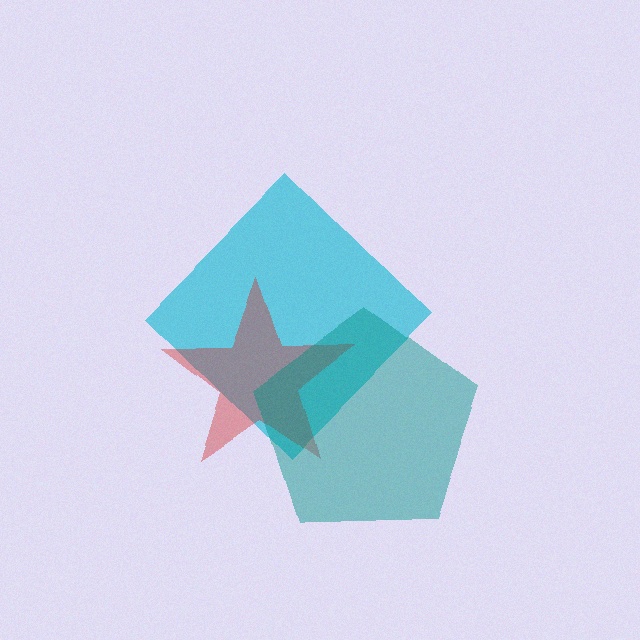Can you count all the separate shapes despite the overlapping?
Yes, there are 3 separate shapes.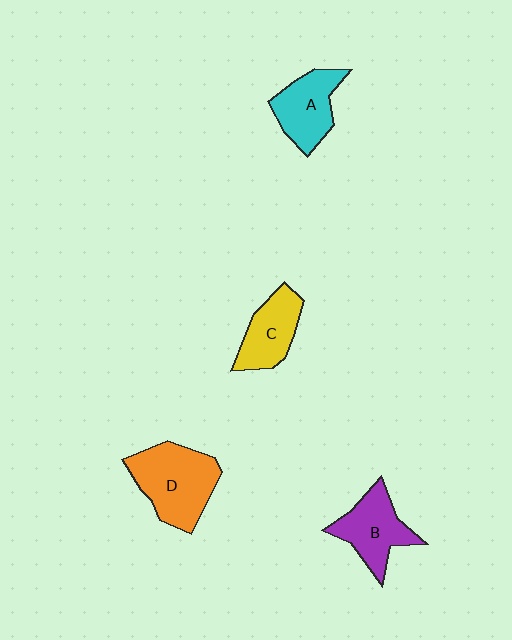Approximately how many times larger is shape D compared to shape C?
Approximately 1.5 times.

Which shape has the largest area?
Shape D (orange).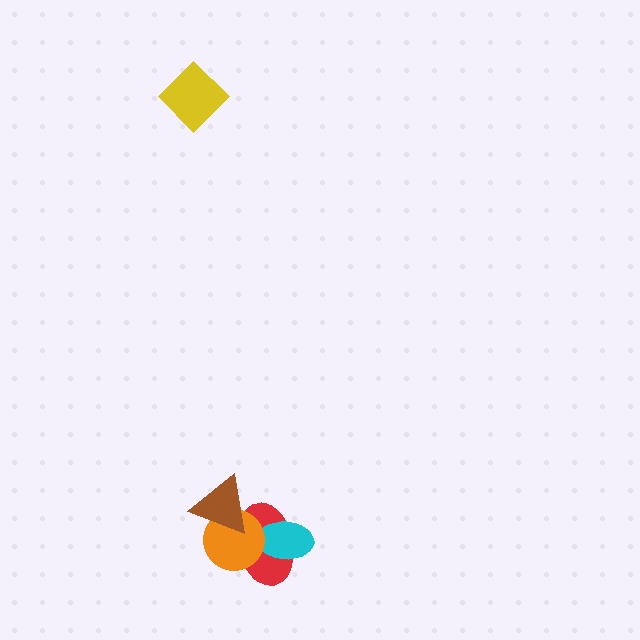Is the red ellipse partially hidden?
Yes, it is partially covered by another shape.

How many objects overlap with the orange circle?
3 objects overlap with the orange circle.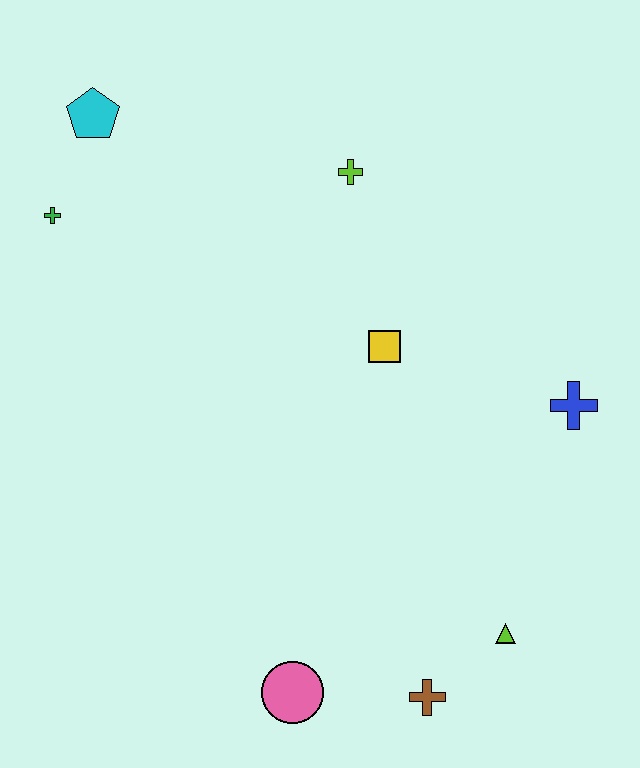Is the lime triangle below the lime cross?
Yes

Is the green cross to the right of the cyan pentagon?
No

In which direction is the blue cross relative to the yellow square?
The blue cross is to the right of the yellow square.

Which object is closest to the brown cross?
The lime triangle is closest to the brown cross.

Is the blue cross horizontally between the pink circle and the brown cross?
No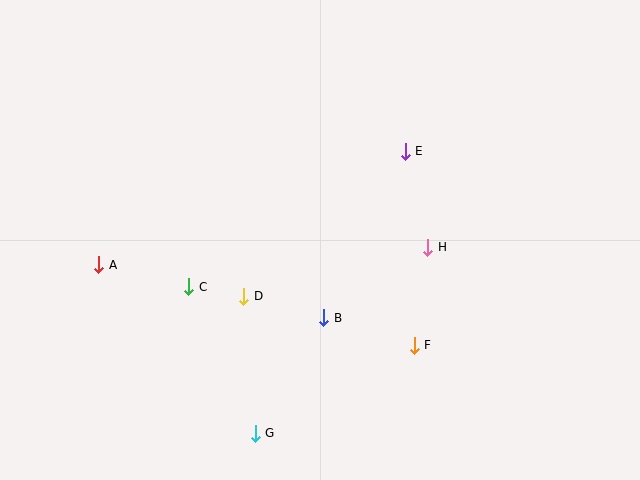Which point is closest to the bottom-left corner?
Point A is closest to the bottom-left corner.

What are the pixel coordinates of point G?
Point G is at (255, 433).